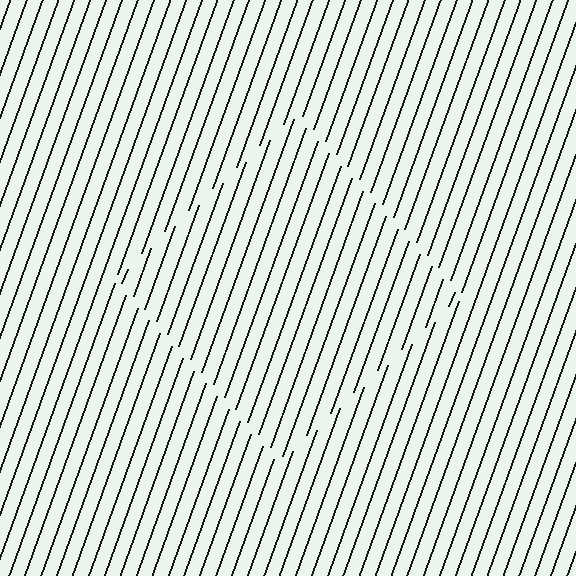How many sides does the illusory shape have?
4 sides — the line-ends trace a square.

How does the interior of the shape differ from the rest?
The interior of the shape contains the same grating, shifted by half a period — the contour is defined by the phase discontinuity where line-ends from the inner and outer gratings abut.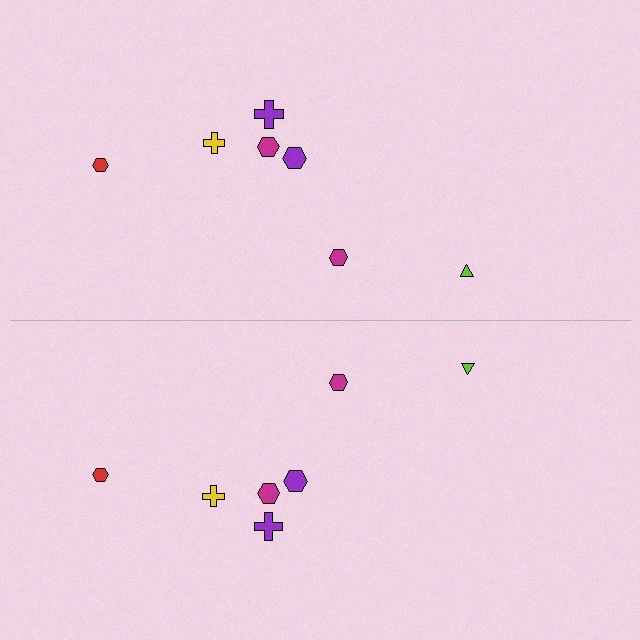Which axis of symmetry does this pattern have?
The pattern has a horizontal axis of symmetry running through the center of the image.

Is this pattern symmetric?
Yes, this pattern has bilateral (reflection) symmetry.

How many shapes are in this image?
There are 14 shapes in this image.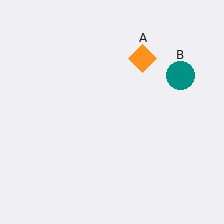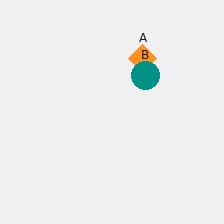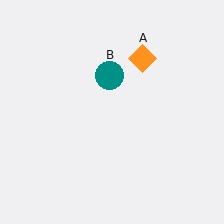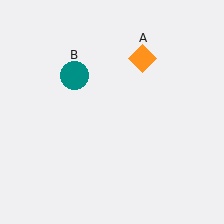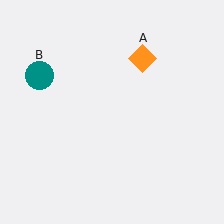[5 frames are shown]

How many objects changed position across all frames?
1 object changed position: teal circle (object B).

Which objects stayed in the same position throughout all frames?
Orange diamond (object A) remained stationary.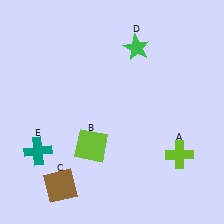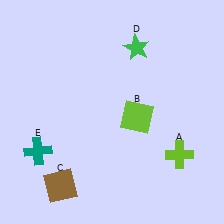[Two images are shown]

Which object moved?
The lime square (B) moved right.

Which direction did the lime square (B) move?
The lime square (B) moved right.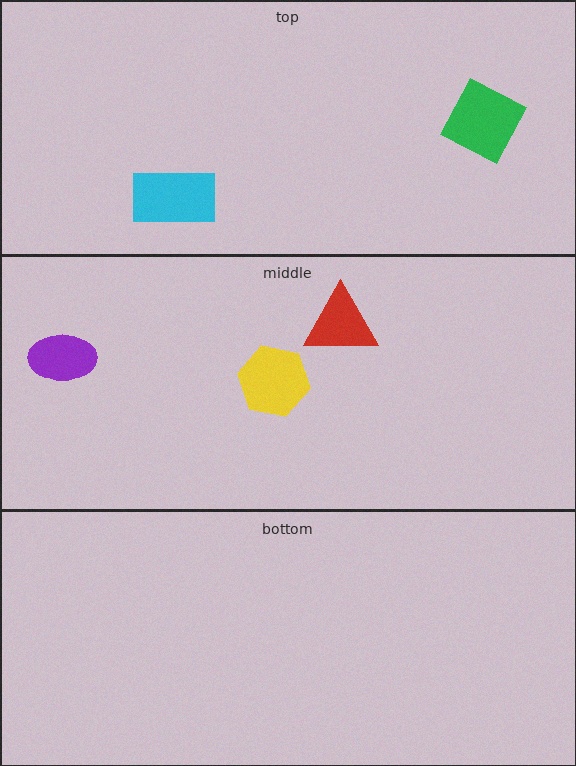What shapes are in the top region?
The green square, the cyan rectangle.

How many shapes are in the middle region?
3.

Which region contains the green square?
The top region.